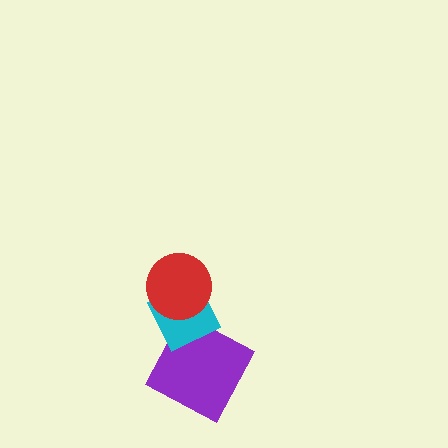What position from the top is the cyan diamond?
The cyan diamond is 2nd from the top.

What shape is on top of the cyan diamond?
The red circle is on top of the cyan diamond.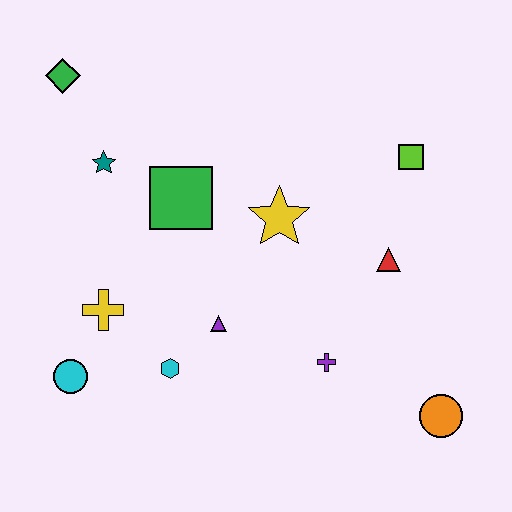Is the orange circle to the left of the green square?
No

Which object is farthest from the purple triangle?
The green diamond is farthest from the purple triangle.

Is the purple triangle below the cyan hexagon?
No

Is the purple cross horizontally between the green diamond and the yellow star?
No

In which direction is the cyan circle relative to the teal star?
The cyan circle is below the teal star.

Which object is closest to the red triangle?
The lime square is closest to the red triangle.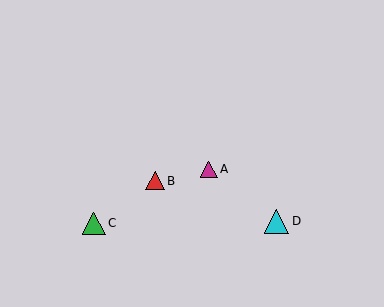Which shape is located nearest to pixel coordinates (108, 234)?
The green triangle (labeled C) at (94, 223) is nearest to that location.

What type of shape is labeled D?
Shape D is a cyan triangle.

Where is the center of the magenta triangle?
The center of the magenta triangle is at (209, 169).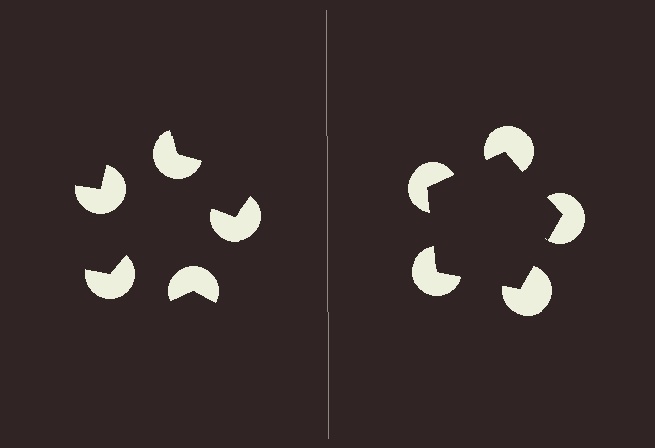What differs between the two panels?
The pac-man discs are positioned identically on both sides; only the wedge orientations differ. On the right they align to a pentagon; on the left they are misaligned.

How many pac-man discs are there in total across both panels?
10 — 5 on each side.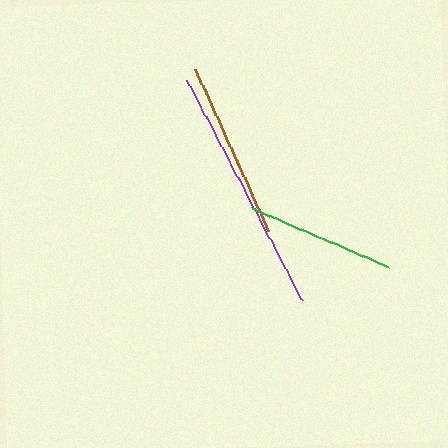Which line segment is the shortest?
The green line is the shortest at approximately 149 pixels.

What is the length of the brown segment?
The brown segment is approximately 177 pixels long.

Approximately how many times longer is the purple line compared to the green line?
The purple line is approximately 1.7 times the length of the green line.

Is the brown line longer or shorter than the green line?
The brown line is longer than the green line.